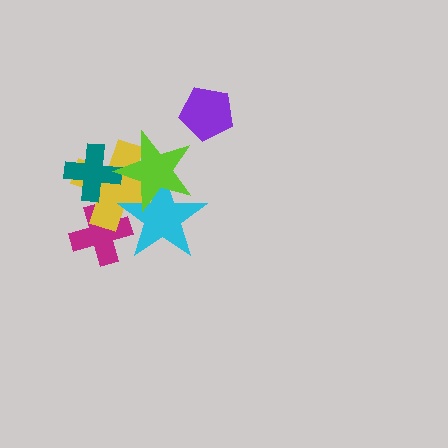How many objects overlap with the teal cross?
2 objects overlap with the teal cross.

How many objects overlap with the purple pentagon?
0 objects overlap with the purple pentagon.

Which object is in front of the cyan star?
The lime star is in front of the cyan star.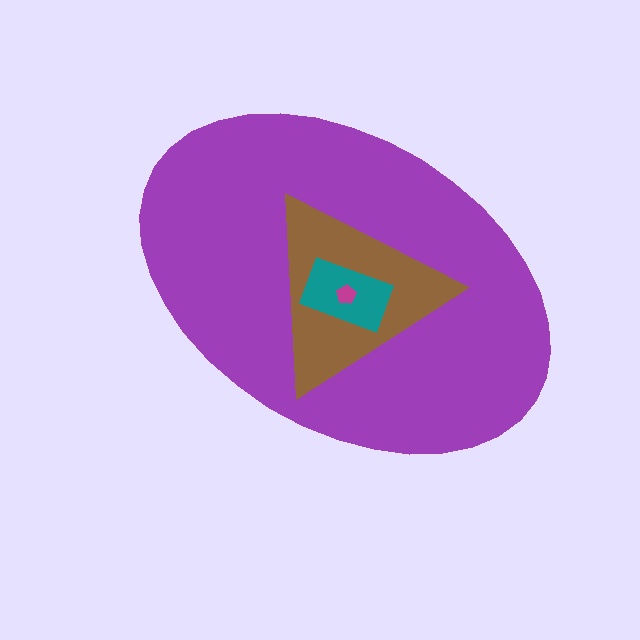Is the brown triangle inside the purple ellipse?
Yes.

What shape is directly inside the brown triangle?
The teal rectangle.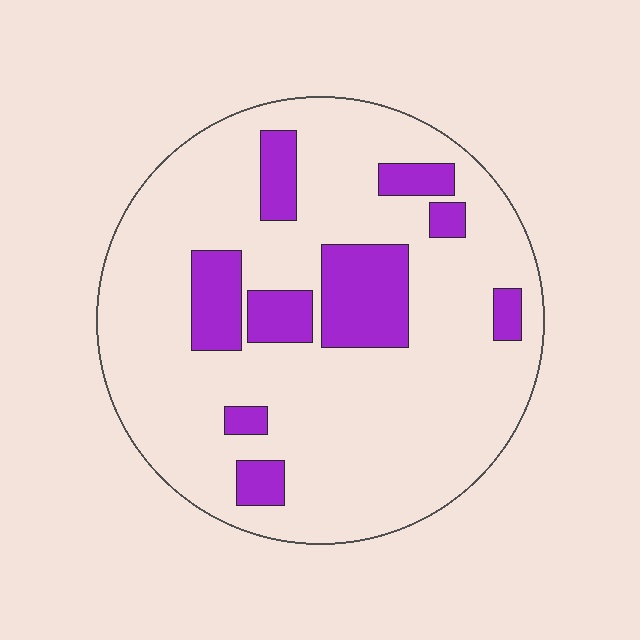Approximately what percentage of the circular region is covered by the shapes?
Approximately 20%.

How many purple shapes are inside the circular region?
9.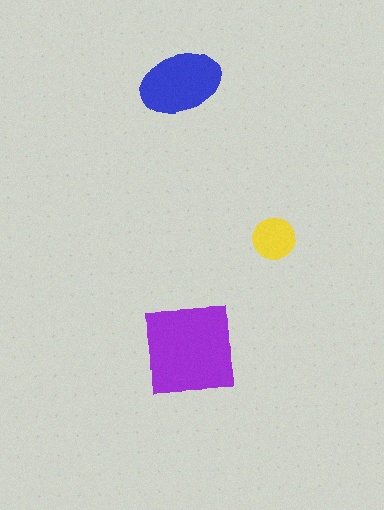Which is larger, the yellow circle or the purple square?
The purple square.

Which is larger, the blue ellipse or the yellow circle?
The blue ellipse.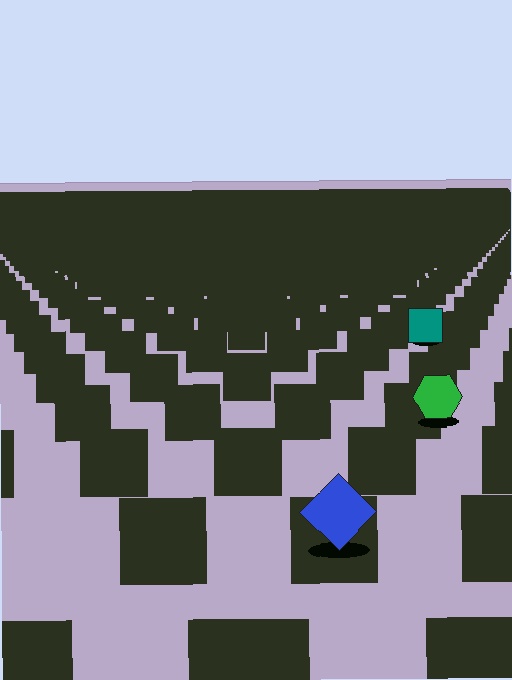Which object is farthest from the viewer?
The teal square is farthest from the viewer. It appears smaller and the ground texture around it is denser.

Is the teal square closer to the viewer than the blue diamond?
No. The blue diamond is closer — you can tell from the texture gradient: the ground texture is coarser near it.